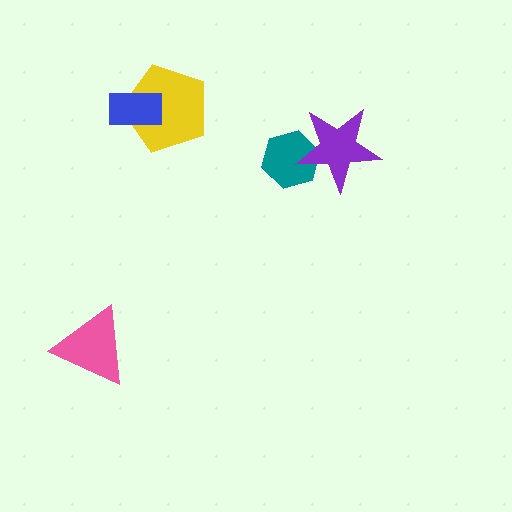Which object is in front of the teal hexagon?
The purple star is in front of the teal hexagon.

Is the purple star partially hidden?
No, no other shape covers it.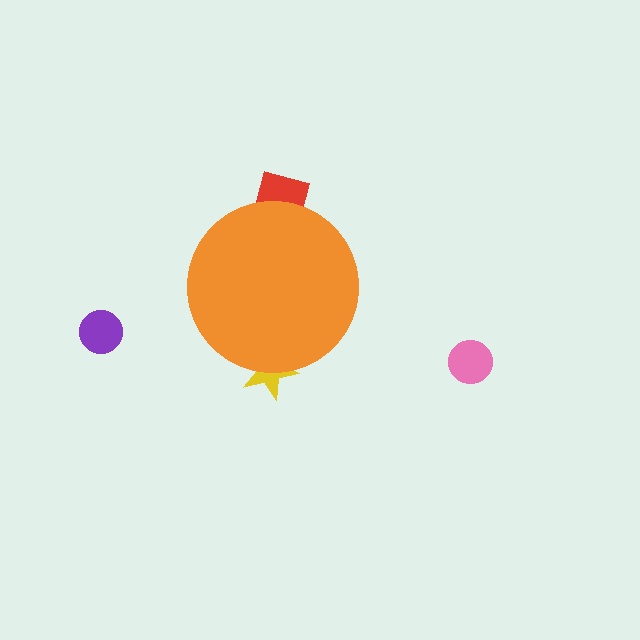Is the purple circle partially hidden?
No, the purple circle is fully visible.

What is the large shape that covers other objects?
An orange circle.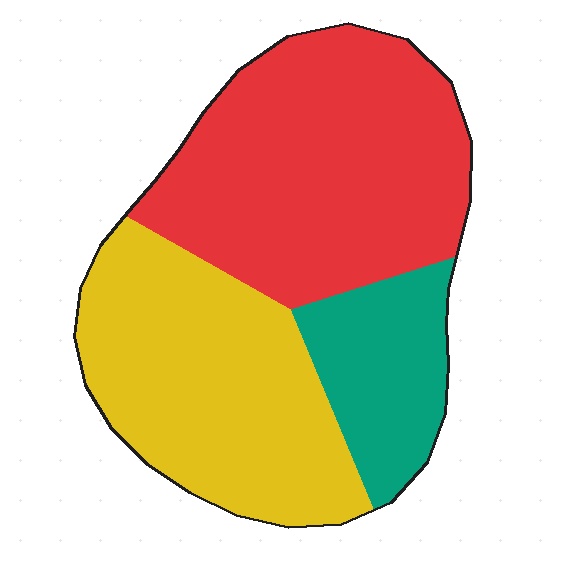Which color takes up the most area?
Red, at roughly 45%.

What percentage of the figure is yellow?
Yellow covers 38% of the figure.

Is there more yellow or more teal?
Yellow.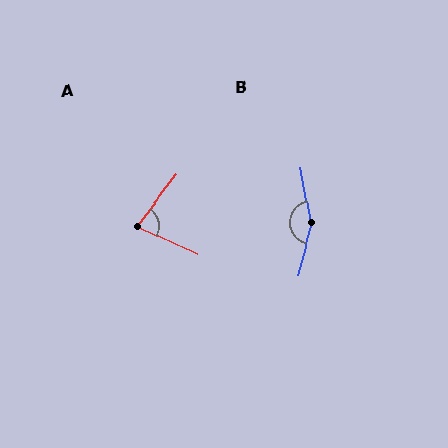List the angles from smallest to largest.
A (77°), B (154°).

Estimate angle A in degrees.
Approximately 77 degrees.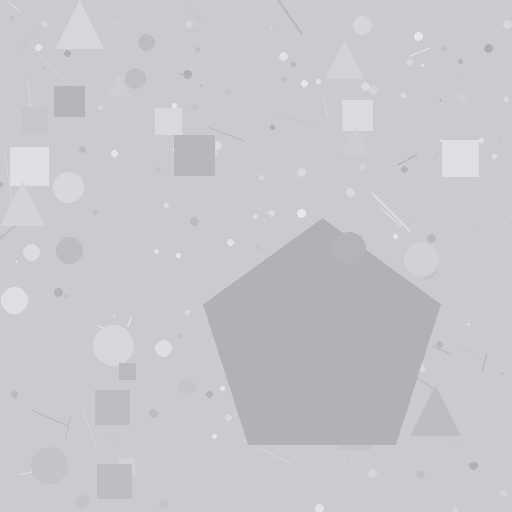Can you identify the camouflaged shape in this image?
The camouflaged shape is a pentagon.